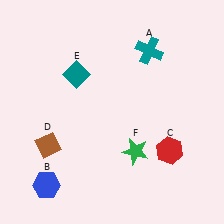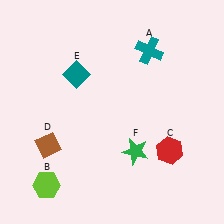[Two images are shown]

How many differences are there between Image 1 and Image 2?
There is 1 difference between the two images.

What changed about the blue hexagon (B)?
In Image 1, B is blue. In Image 2, it changed to lime.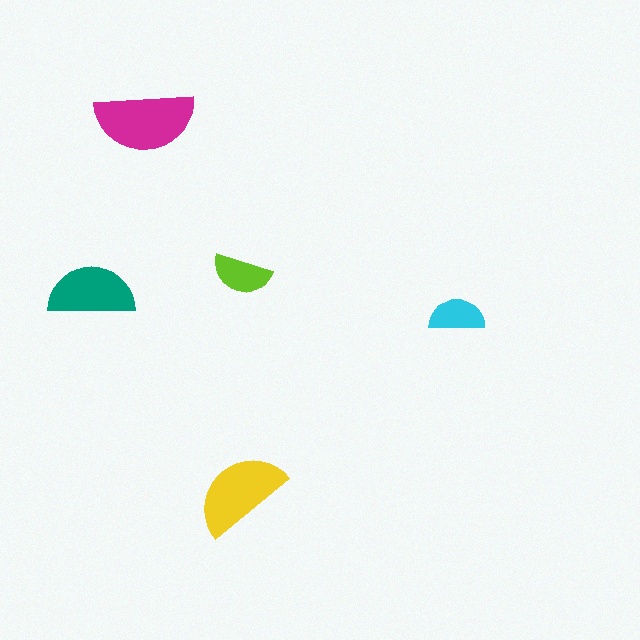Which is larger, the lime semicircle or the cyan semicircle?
The lime one.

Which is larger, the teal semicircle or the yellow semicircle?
The yellow one.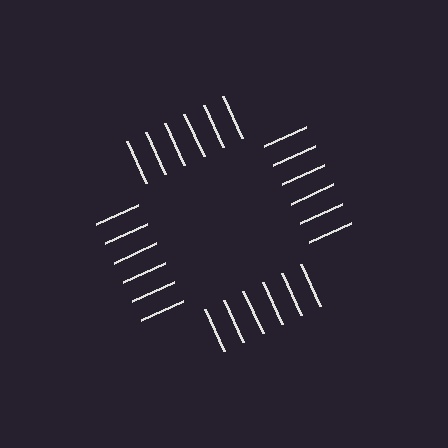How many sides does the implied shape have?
4 sides — the line-ends trace a square.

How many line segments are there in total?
24 — 6 along each of the 4 edges.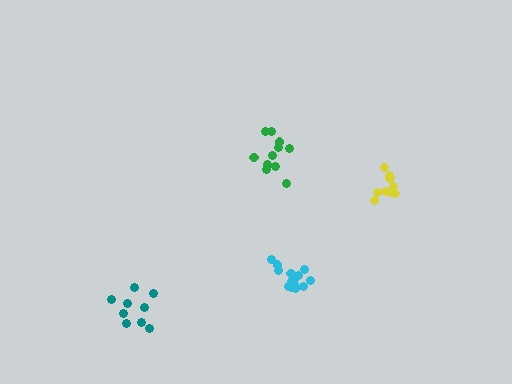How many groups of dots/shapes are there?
There are 4 groups.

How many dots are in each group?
Group 1: 9 dots, Group 2: 10 dots, Group 3: 14 dots, Group 4: 11 dots (44 total).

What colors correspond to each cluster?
The clusters are colored: teal, yellow, cyan, green.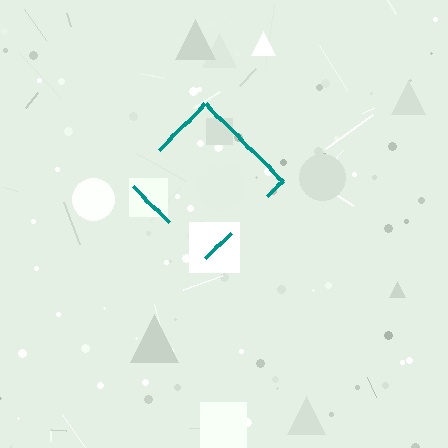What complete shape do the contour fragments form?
The contour fragments form a diamond.